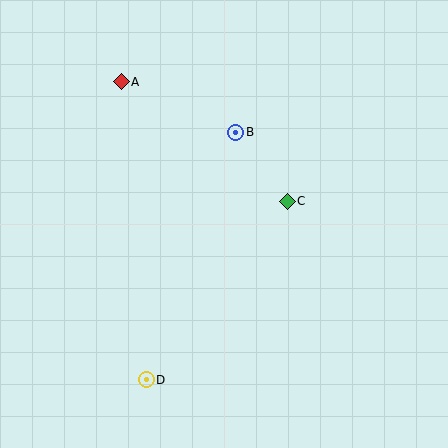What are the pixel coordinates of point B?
Point B is at (236, 132).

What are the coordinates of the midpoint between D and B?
The midpoint between D and B is at (191, 256).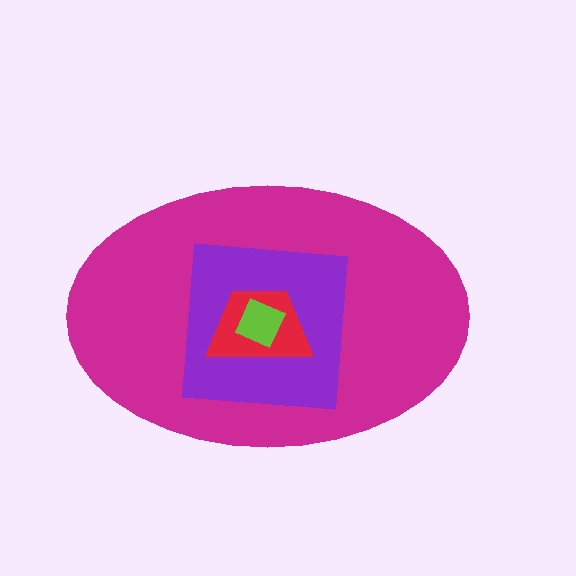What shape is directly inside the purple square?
The red trapezoid.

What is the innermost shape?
The lime diamond.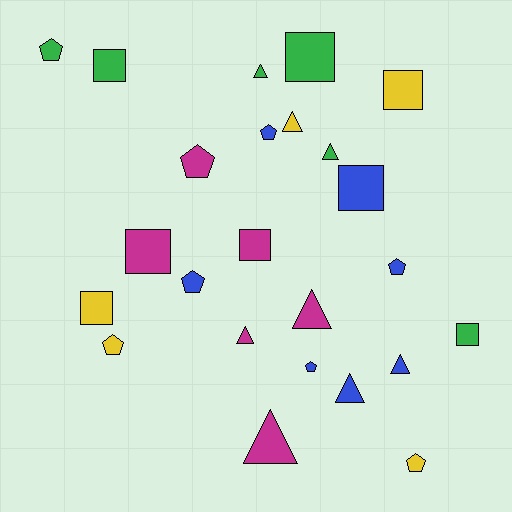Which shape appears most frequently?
Triangle, with 8 objects.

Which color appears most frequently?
Blue, with 7 objects.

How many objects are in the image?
There are 24 objects.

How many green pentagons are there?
There is 1 green pentagon.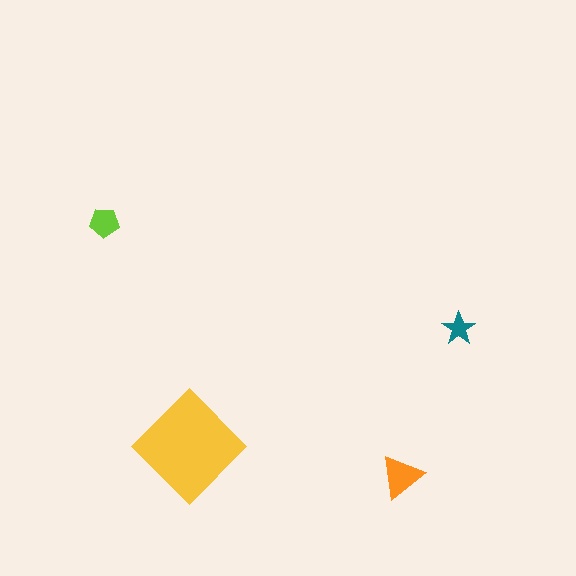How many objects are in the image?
There are 4 objects in the image.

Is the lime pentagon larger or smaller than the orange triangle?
Smaller.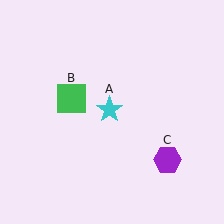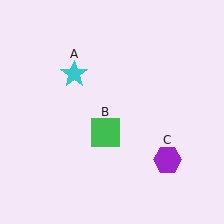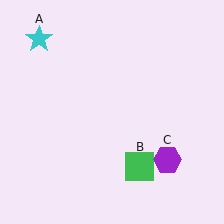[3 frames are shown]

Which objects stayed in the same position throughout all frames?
Purple hexagon (object C) remained stationary.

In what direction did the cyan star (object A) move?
The cyan star (object A) moved up and to the left.